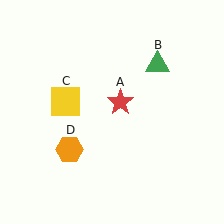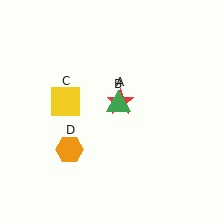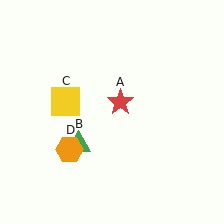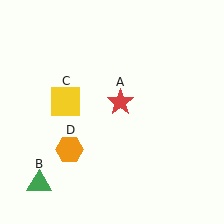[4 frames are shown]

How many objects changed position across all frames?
1 object changed position: green triangle (object B).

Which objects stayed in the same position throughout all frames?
Red star (object A) and yellow square (object C) and orange hexagon (object D) remained stationary.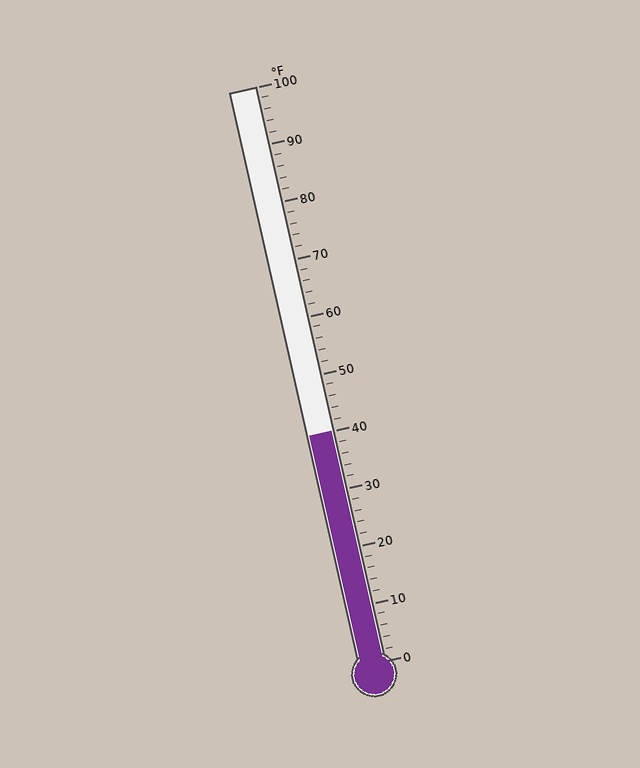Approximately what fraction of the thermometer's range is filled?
The thermometer is filled to approximately 40% of its range.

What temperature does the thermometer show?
The thermometer shows approximately 40°F.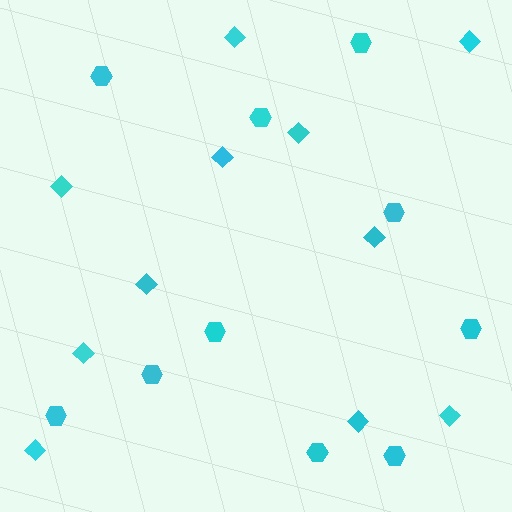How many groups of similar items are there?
There are 2 groups: one group of diamonds (11) and one group of hexagons (10).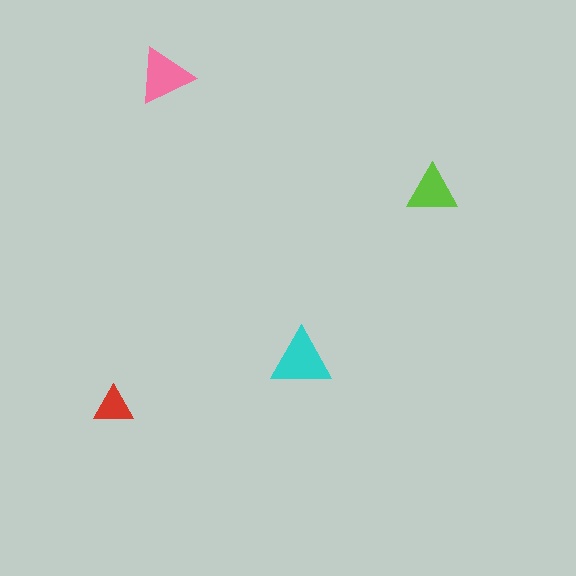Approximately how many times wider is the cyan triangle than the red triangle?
About 1.5 times wider.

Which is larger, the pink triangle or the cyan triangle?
The cyan one.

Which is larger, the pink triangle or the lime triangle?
The pink one.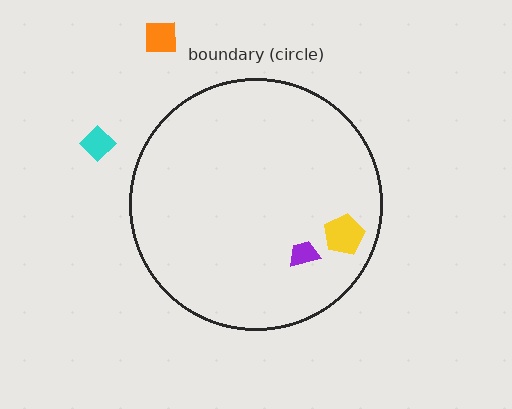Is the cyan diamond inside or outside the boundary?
Outside.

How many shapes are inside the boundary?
2 inside, 2 outside.